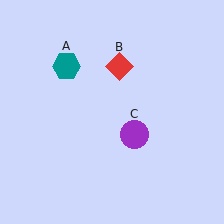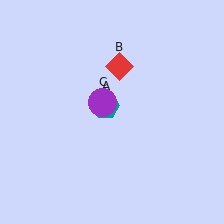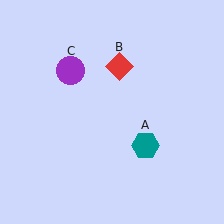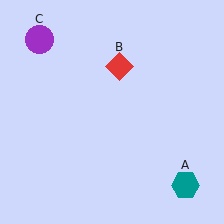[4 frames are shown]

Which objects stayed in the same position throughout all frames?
Red diamond (object B) remained stationary.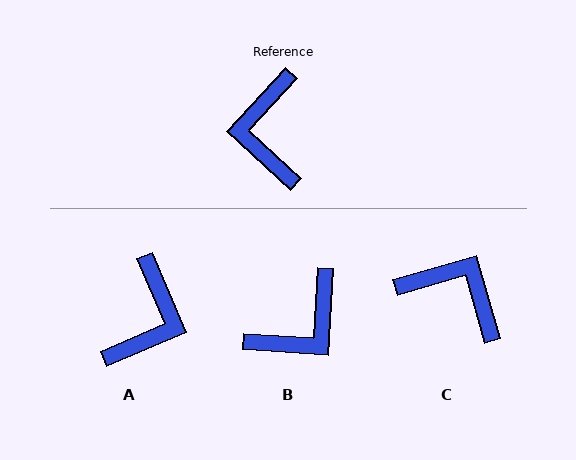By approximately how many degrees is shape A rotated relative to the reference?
Approximately 156 degrees counter-clockwise.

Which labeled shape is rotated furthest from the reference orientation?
A, about 156 degrees away.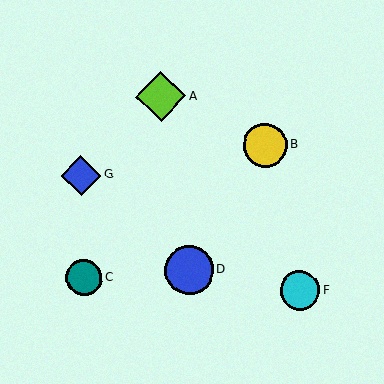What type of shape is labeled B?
Shape B is a yellow circle.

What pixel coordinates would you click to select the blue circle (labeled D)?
Click at (189, 270) to select the blue circle D.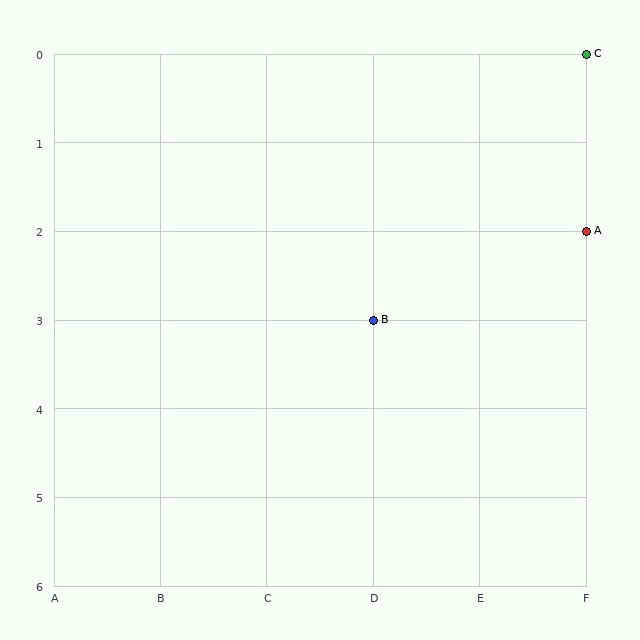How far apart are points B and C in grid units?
Points B and C are 2 columns and 3 rows apart (about 3.6 grid units diagonally).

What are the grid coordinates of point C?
Point C is at grid coordinates (F, 0).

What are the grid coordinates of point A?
Point A is at grid coordinates (F, 2).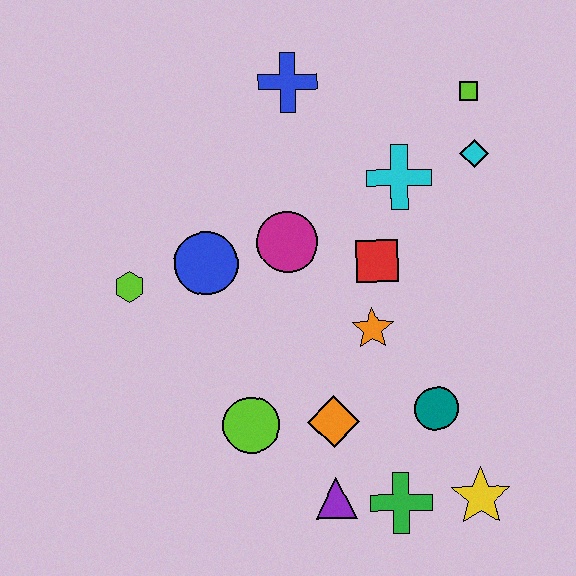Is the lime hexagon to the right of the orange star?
No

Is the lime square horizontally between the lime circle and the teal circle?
No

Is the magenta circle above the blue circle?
Yes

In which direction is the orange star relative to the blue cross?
The orange star is below the blue cross.